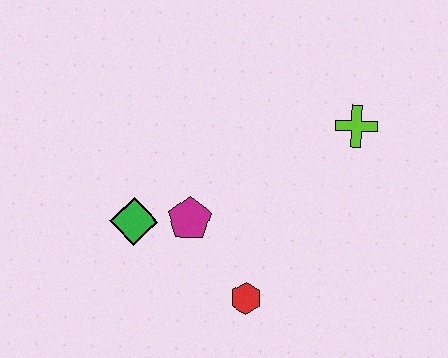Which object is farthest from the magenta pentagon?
The lime cross is farthest from the magenta pentagon.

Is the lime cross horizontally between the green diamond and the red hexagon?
No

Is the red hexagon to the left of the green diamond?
No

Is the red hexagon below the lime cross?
Yes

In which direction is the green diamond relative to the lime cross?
The green diamond is to the left of the lime cross.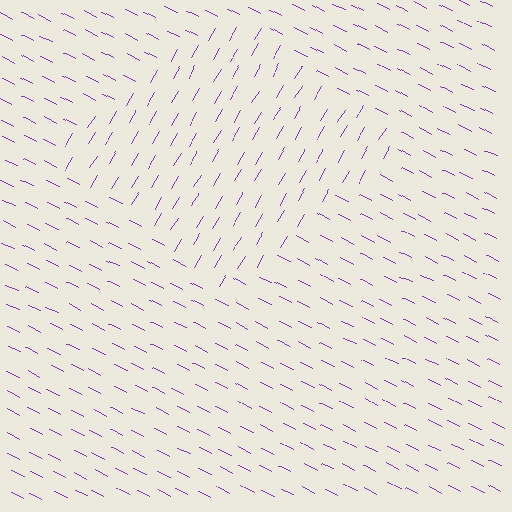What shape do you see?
I see a diamond.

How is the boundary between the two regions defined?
The boundary is defined purely by a change in line orientation (approximately 86 degrees difference). All lines are the same color and thickness.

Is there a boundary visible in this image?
Yes, there is a texture boundary formed by a change in line orientation.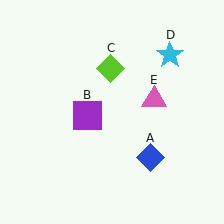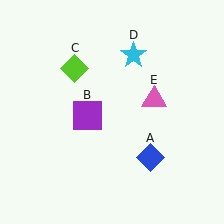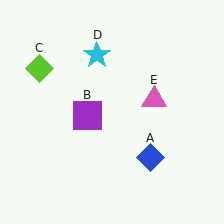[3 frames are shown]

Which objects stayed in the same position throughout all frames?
Blue diamond (object A) and purple square (object B) and pink triangle (object E) remained stationary.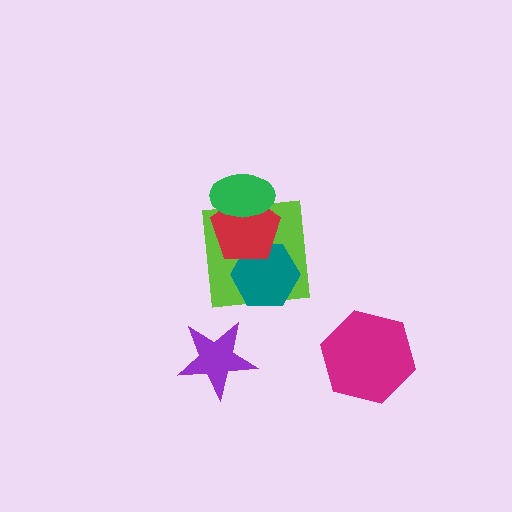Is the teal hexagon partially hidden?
Yes, it is partially covered by another shape.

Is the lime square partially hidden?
Yes, it is partially covered by another shape.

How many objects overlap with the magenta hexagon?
0 objects overlap with the magenta hexagon.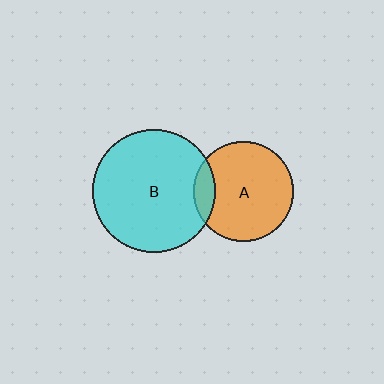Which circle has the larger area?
Circle B (cyan).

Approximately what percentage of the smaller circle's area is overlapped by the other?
Approximately 10%.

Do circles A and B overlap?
Yes.